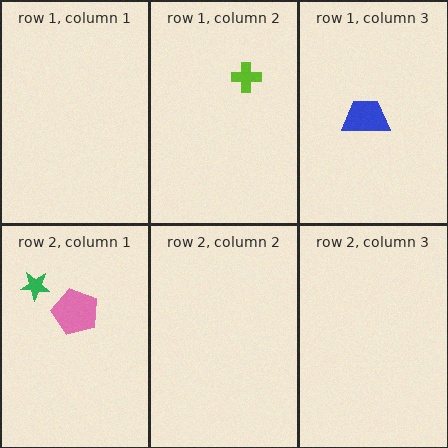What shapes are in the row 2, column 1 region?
The pink pentagon, the green star.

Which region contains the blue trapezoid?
The row 1, column 3 region.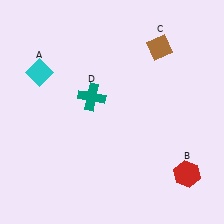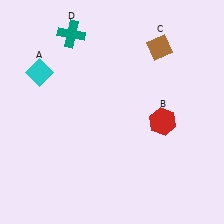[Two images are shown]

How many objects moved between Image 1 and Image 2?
2 objects moved between the two images.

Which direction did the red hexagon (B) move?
The red hexagon (B) moved up.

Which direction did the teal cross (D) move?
The teal cross (D) moved up.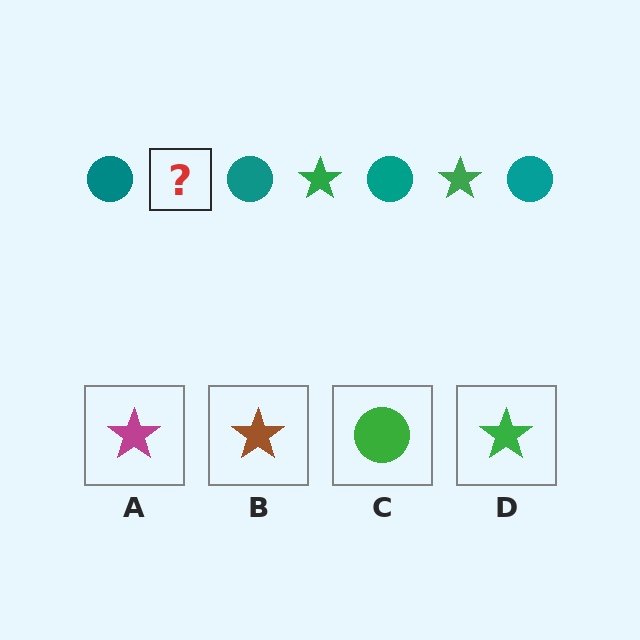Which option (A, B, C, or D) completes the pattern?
D.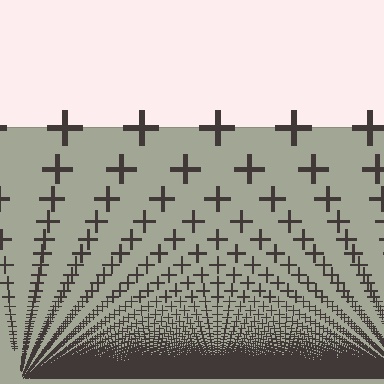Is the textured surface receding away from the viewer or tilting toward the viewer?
The surface appears to tilt toward the viewer. Texture elements get larger and sparser toward the top.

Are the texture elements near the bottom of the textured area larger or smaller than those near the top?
Smaller. The gradient is inverted — elements near the bottom are smaller and denser.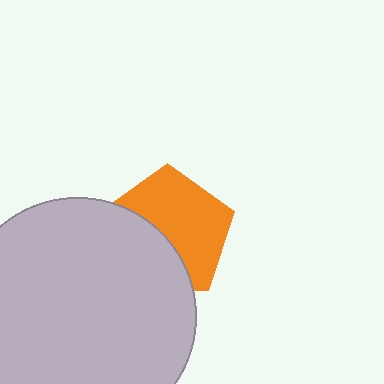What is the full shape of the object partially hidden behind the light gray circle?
The partially hidden object is an orange pentagon.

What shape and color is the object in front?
The object in front is a light gray circle.